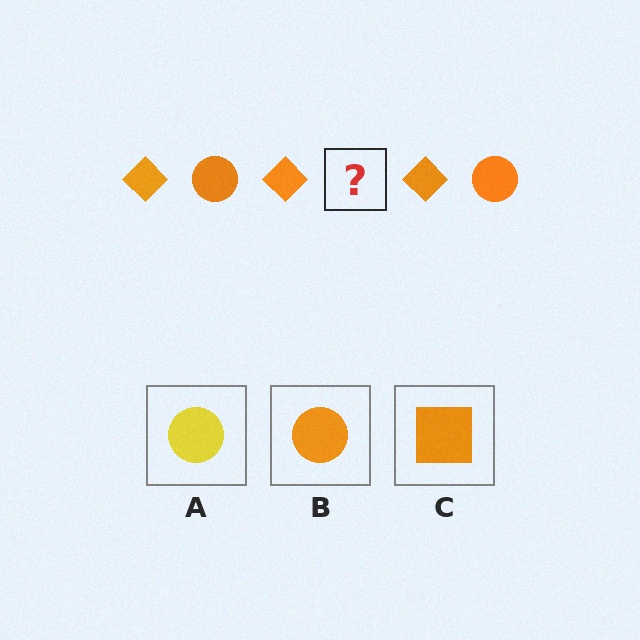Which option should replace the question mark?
Option B.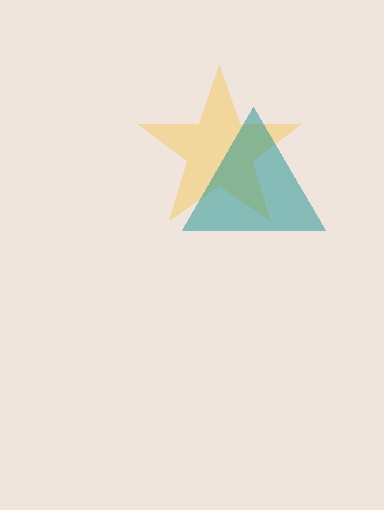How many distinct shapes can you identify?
There are 2 distinct shapes: a yellow star, a teal triangle.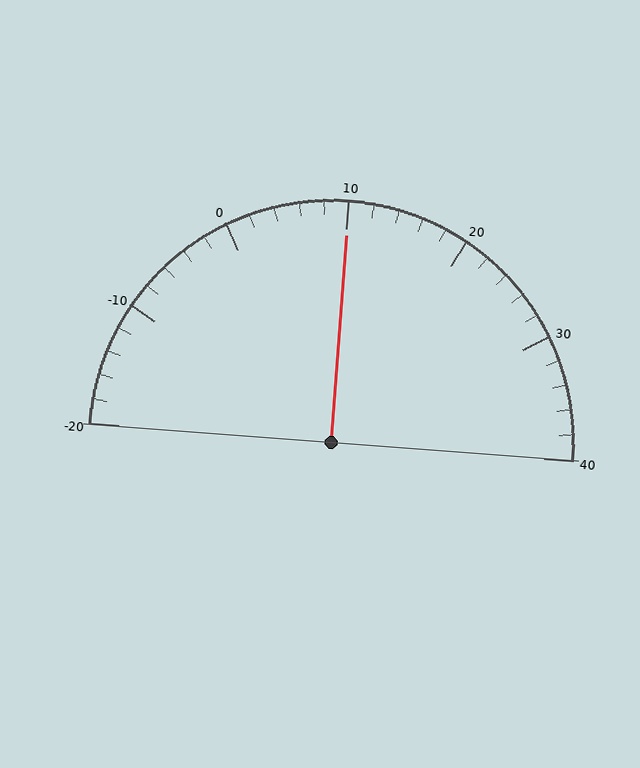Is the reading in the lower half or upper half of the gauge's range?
The reading is in the upper half of the range (-20 to 40).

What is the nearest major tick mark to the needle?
The nearest major tick mark is 10.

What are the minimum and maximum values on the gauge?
The gauge ranges from -20 to 40.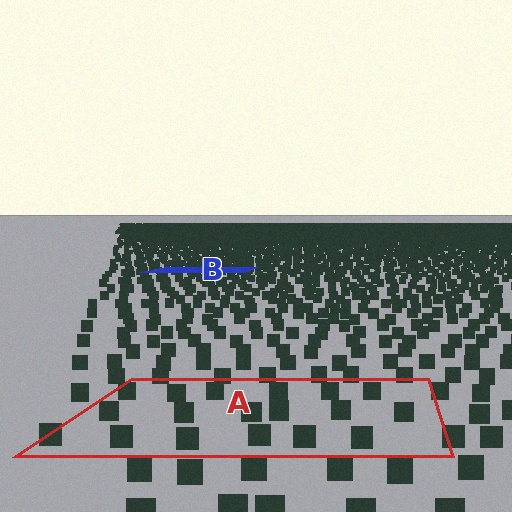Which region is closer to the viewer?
Region A is closer. The texture elements there are larger and more spread out.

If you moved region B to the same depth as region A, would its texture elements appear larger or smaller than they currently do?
They would appear larger. At a closer depth, the same texture elements are projected at a bigger on-screen size.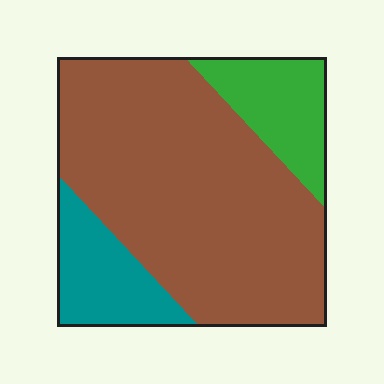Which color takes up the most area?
Brown, at roughly 70%.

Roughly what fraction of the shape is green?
Green takes up less than a sixth of the shape.